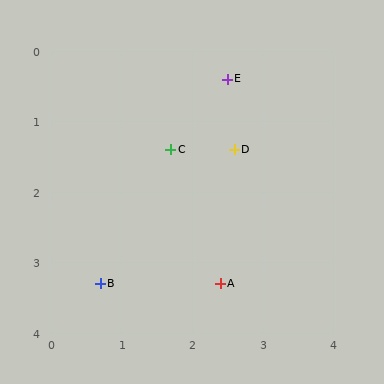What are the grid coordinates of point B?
Point B is at approximately (0.7, 3.3).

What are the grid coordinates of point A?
Point A is at approximately (2.4, 3.3).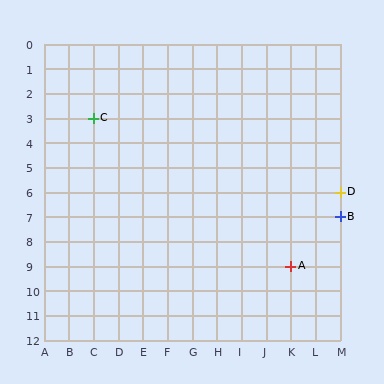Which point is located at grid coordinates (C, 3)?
Point C is at (C, 3).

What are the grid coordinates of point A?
Point A is at grid coordinates (K, 9).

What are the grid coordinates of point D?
Point D is at grid coordinates (M, 6).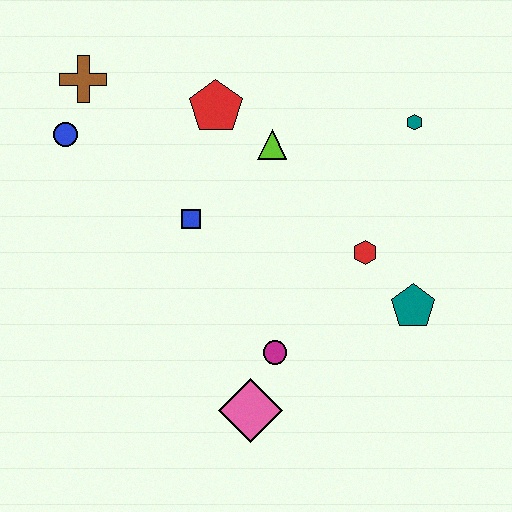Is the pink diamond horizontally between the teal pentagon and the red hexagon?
No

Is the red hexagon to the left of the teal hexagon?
Yes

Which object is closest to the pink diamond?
The magenta circle is closest to the pink diamond.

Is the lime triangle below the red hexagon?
No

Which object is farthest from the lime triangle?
The pink diamond is farthest from the lime triangle.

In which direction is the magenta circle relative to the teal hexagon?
The magenta circle is below the teal hexagon.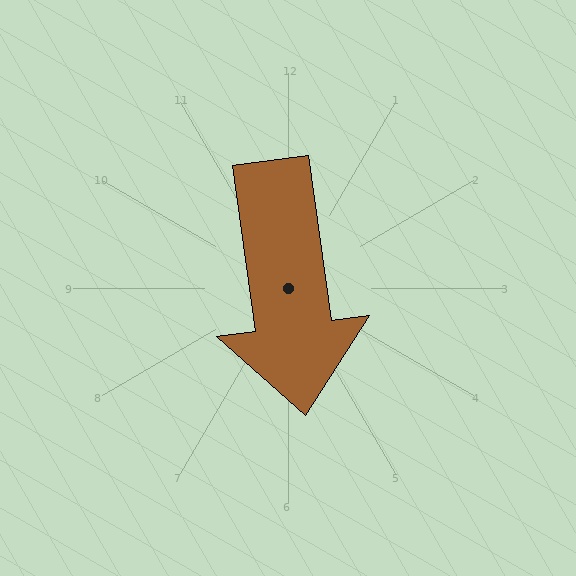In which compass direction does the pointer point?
South.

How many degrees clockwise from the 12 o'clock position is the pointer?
Approximately 172 degrees.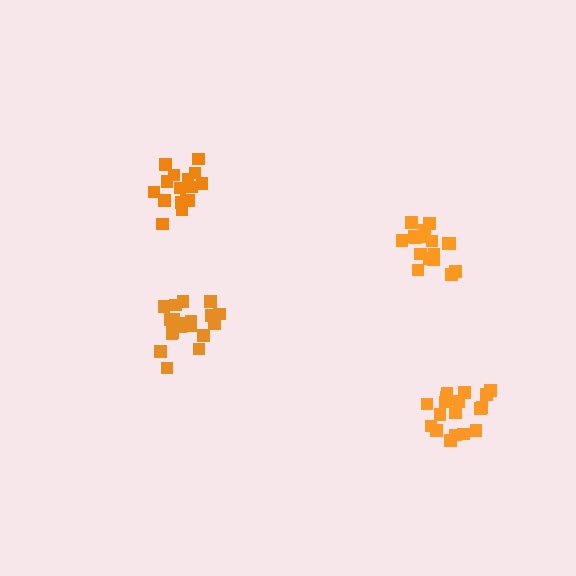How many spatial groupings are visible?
There are 4 spatial groupings.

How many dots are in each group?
Group 1: 17 dots, Group 2: 19 dots, Group 3: 19 dots, Group 4: 16 dots (71 total).